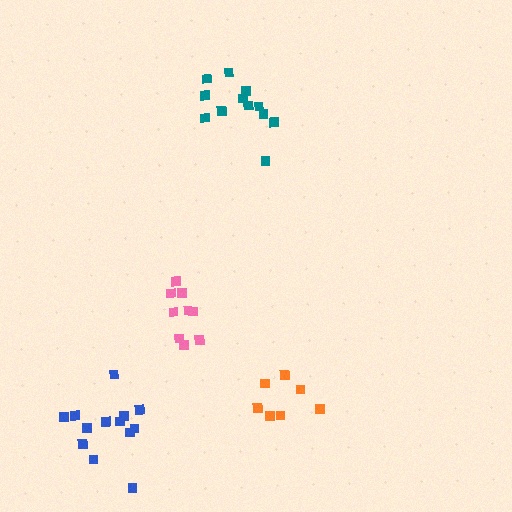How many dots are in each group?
Group 1: 13 dots, Group 2: 7 dots, Group 3: 12 dots, Group 4: 9 dots (41 total).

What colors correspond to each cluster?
The clusters are colored: blue, orange, teal, pink.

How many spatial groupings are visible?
There are 4 spatial groupings.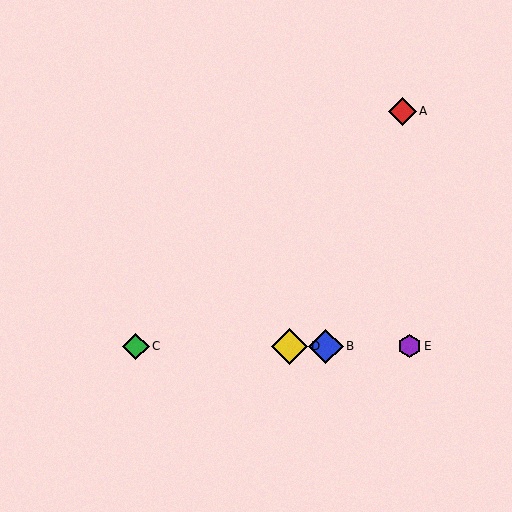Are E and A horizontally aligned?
No, E is at y≈346 and A is at y≈111.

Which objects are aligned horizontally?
Objects B, C, D, E are aligned horizontally.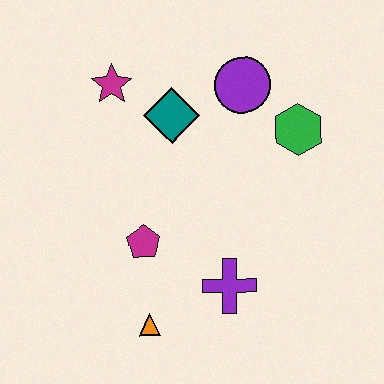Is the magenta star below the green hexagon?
No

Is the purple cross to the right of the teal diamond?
Yes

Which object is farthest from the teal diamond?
The orange triangle is farthest from the teal diamond.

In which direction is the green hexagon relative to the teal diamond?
The green hexagon is to the right of the teal diamond.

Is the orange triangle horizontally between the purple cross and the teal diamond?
No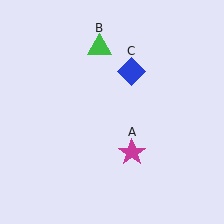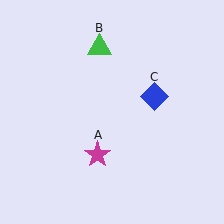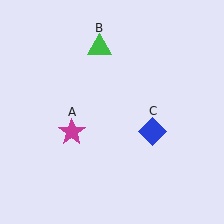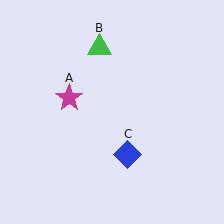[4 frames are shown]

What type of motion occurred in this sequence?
The magenta star (object A), blue diamond (object C) rotated clockwise around the center of the scene.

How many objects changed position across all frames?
2 objects changed position: magenta star (object A), blue diamond (object C).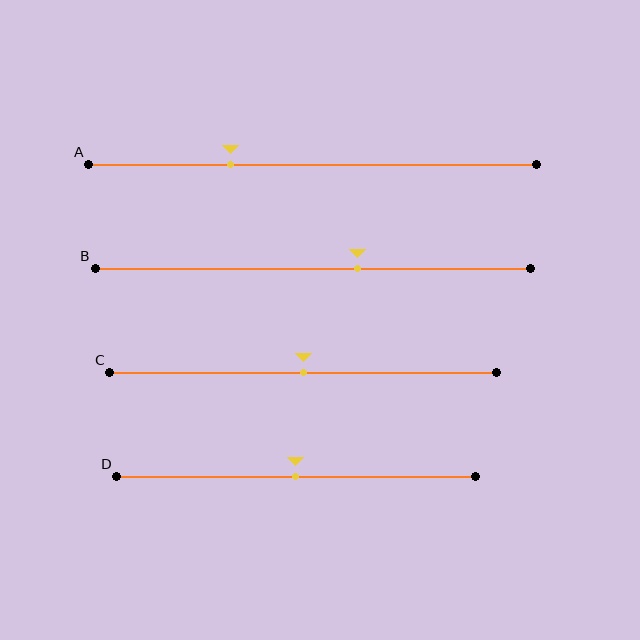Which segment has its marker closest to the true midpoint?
Segment C has its marker closest to the true midpoint.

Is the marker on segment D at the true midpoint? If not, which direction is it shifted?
Yes, the marker on segment D is at the true midpoint.